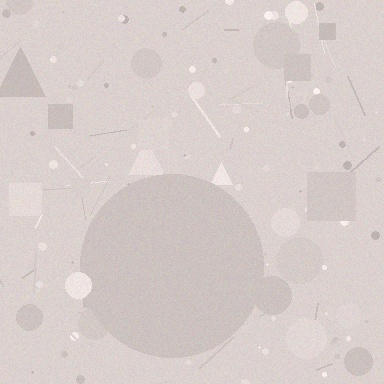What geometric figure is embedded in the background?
A circle is embedded in the background.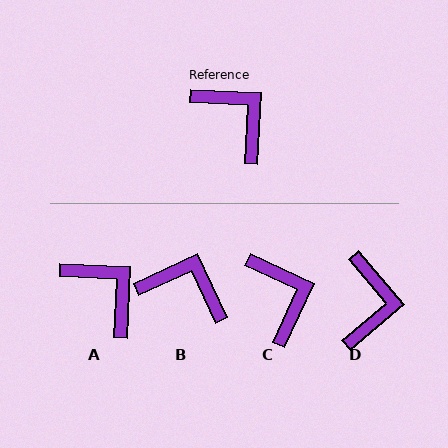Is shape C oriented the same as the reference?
No, it is off by about 22 degrees.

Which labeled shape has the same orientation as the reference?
A.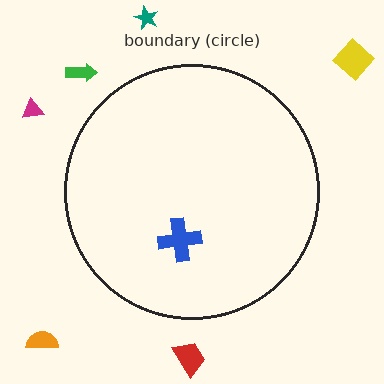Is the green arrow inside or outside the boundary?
Outside.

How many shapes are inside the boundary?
1 inside, 6 outside.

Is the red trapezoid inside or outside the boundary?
Outside.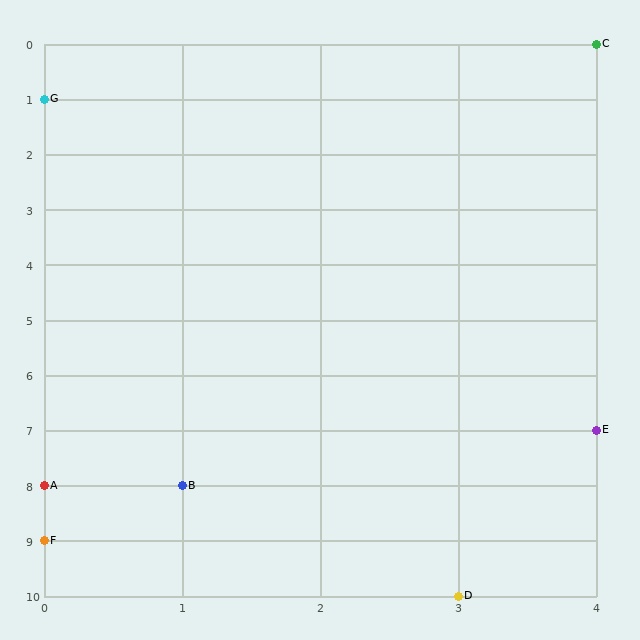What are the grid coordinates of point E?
Point E is at grid coordinates (4, 7).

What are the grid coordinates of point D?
Point D is at grid coordinates (3, 10).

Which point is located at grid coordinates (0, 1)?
Point G is at (0, 1).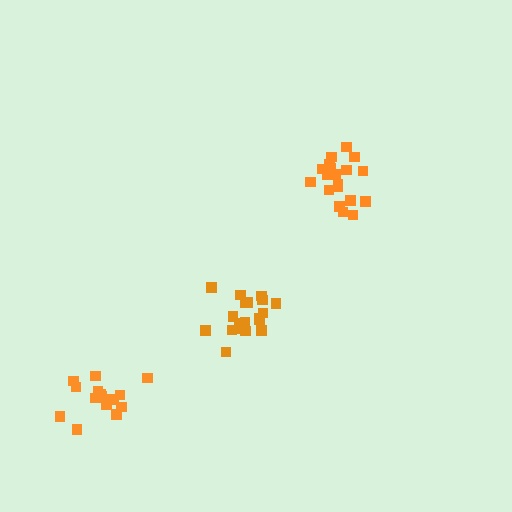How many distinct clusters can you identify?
There are 3 distinct clusters.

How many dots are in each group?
Group 1: 19 dots, Group 2: 19 dots, Group 3: 16 dots (54 total).